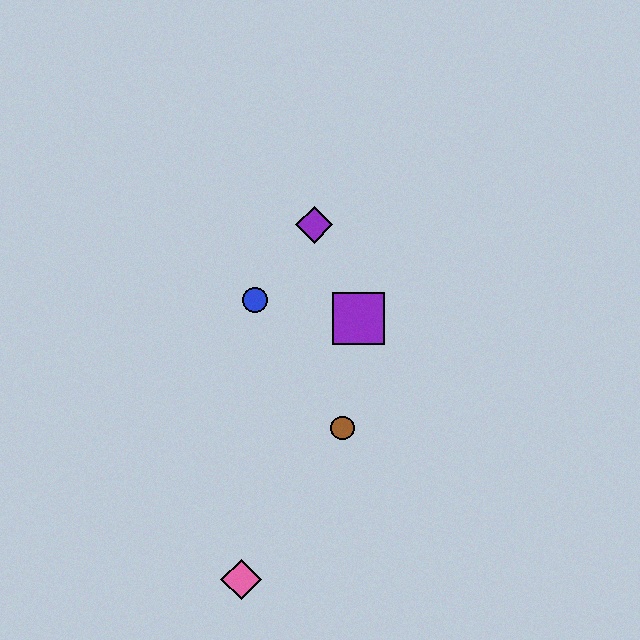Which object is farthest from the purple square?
The pink diamond is farthest from the purple square.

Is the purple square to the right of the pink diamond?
Yes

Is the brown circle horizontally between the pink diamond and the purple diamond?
No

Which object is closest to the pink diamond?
The brown circle is closest to the pink diamond.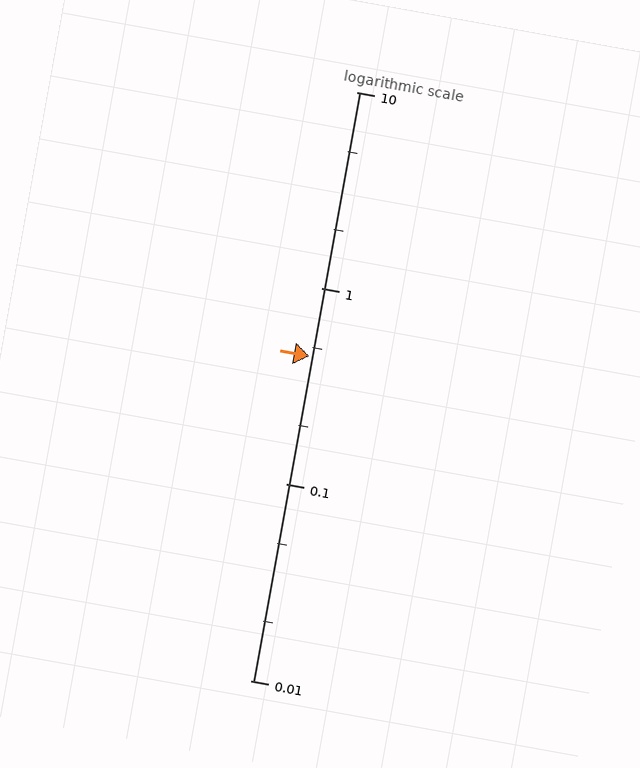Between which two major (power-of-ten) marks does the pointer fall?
The pointer is between 0.1 and 1.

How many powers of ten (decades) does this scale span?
The scale spans 3 decades, from 0.01 to 10.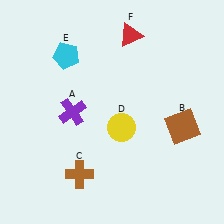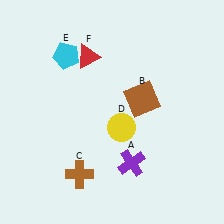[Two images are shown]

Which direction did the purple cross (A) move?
The purple cross (A) moved right.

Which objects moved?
The objects that moved are: the purple cross (A), the brown square (B), the red triangle (F).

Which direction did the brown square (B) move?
The brown square (B) moved left.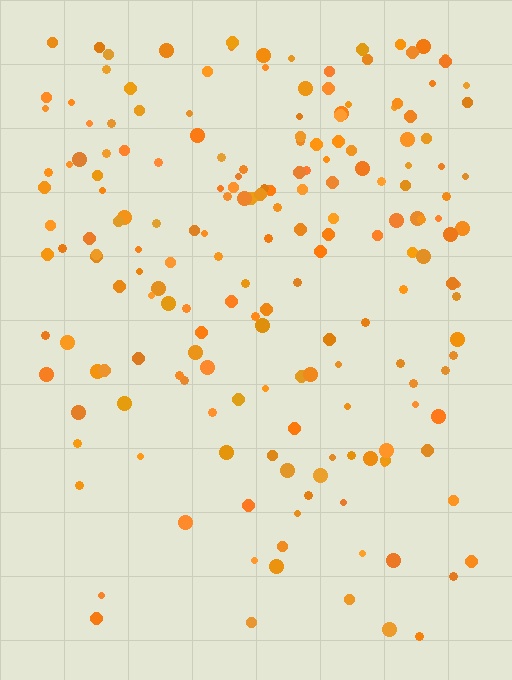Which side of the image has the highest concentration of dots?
The top.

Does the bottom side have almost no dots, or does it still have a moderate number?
Still a moderate number, just noticeably fewer than the top.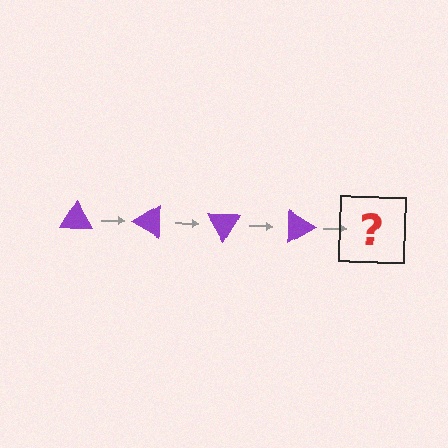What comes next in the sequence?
The next element should be a purple triangle rotated 120 degrees.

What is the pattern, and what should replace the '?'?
The pattern is that the triangle rotates 30 degrees each step. The '?' should be a purple triangle rotated 120 degrees.